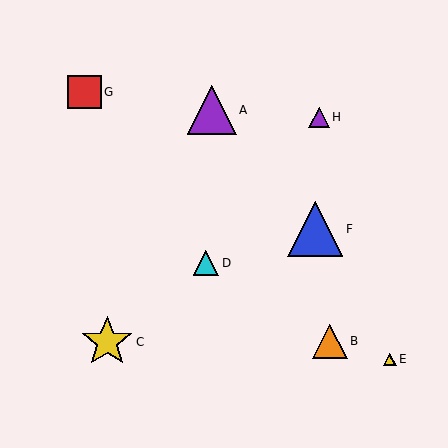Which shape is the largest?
The blue triangle (labeled F) is the largest.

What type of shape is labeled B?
Shape B is an orange triangle.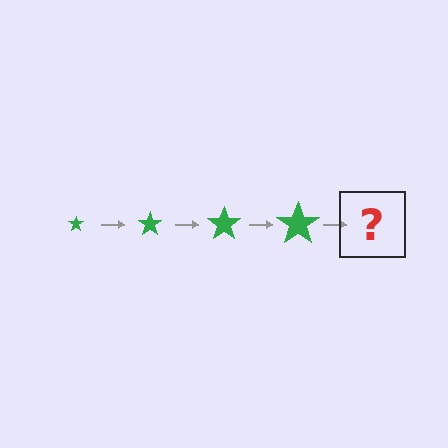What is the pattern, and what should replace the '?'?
The pattern is that the star gets progressively larger each step. The '?' should be a green star, larger than the previous one.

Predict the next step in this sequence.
The next step is a green star, larger than the previous one.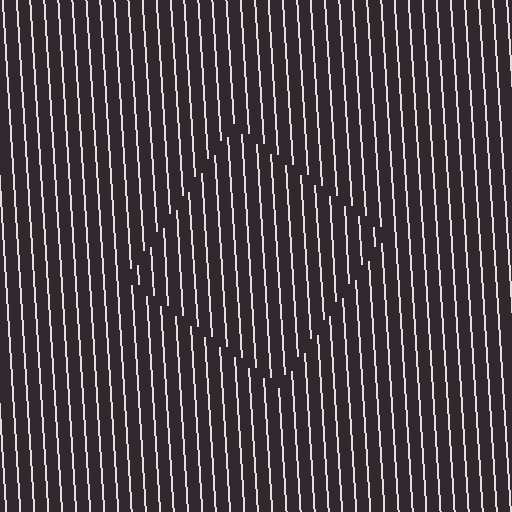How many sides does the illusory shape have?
4 sides — the line-ends trace a square.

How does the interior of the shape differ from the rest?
The interior of the shape contains the same grating, shifted by half a period — the contour is defined by the phase discontinuity where line-ends from the inner and outer gratings abut.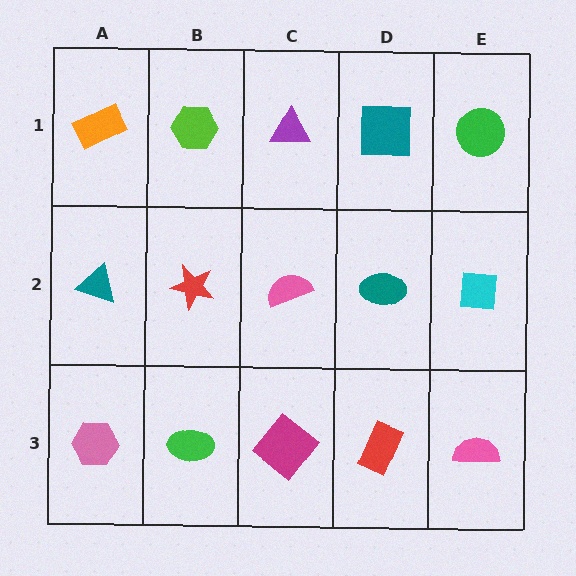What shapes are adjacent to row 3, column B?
A red star (row 2, column B), a pink hexagon (row 3, column A), a magenta diamond (row 3, column C).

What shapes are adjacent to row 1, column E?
A cyan square (row 2, column E), a teal square (row 1, column D).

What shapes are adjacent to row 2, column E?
A green circle (row 1, column E), a pink semicircle (row 3, column E), a teal ellipse (row 2, column D).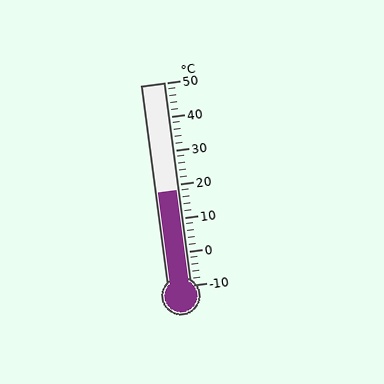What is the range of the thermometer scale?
The thermometer scale ranges from -10°C to 50°C.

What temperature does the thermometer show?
The thermometer shows approximately 18°C.